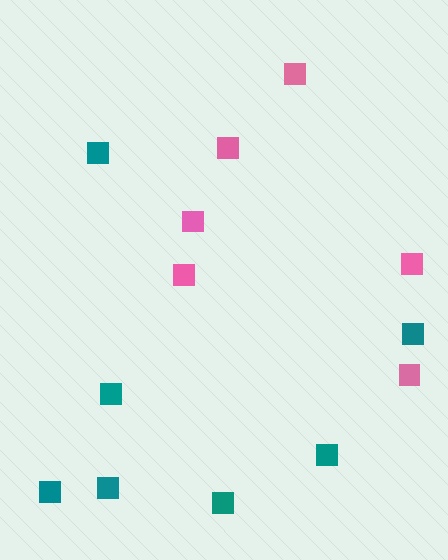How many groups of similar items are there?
There are 2 groups: one group of pink squares (6) and one group of teal squares (7).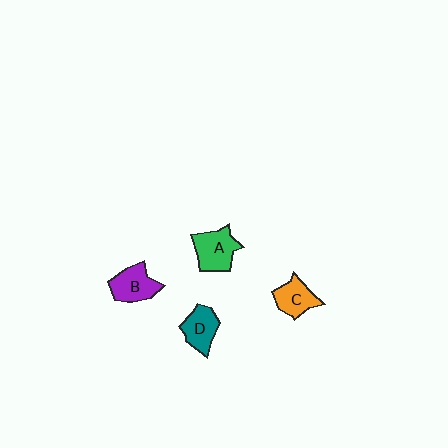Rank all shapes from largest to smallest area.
From largest to smallest: A (green), B (purple), D (teal), C (orange).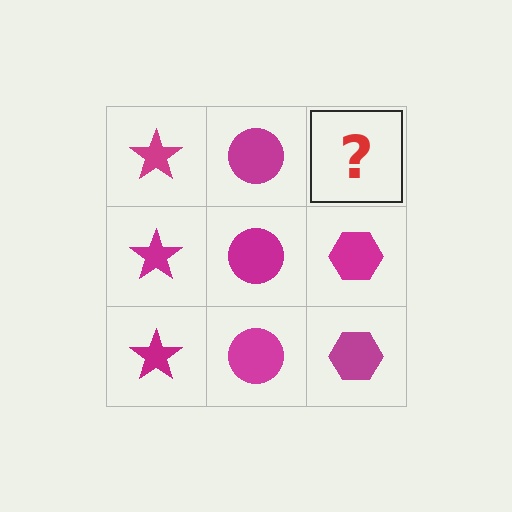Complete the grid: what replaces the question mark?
The question mark should be replaced with a magenta hexagon.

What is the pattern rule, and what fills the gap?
The rule is that each column has a consistent shape. The gap should be filled with a magenta hexagon.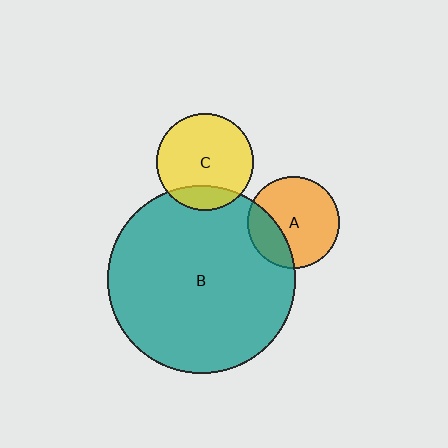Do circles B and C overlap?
Yes.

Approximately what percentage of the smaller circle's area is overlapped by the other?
Approximately 15%.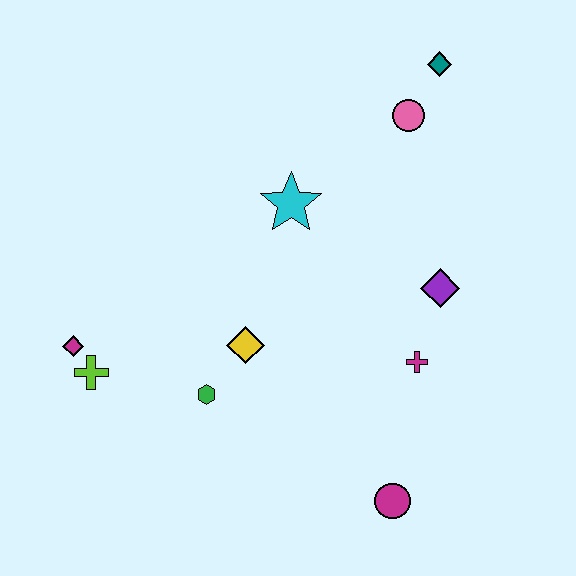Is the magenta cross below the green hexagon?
No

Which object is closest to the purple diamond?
The magenta cross is closest to the purple diamond.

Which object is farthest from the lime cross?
The teal diamond is farthest from the lime cross.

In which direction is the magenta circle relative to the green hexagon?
The magenta circle is to the right of the green hexagon.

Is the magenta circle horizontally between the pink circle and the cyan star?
Yes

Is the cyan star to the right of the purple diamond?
No